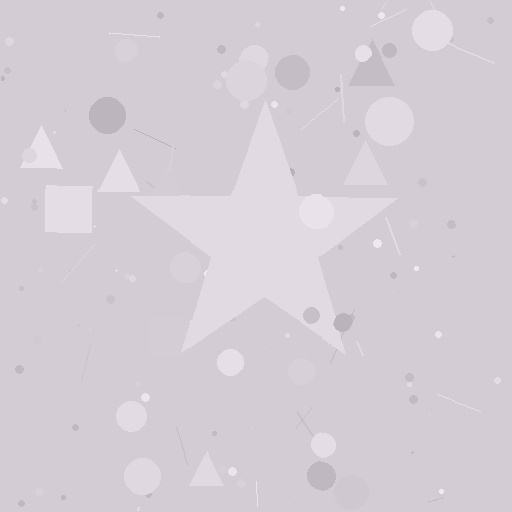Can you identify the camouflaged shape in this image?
The camouflaged shape is a star.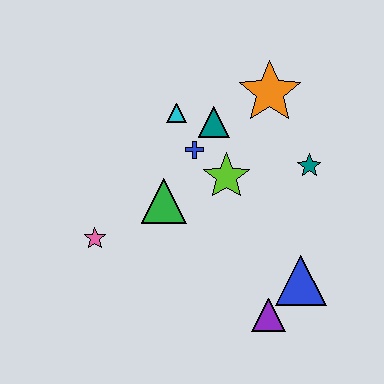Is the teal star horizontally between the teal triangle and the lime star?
No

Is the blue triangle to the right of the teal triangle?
Yes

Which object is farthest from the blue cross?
The purple triangle is farthest from the blue cross.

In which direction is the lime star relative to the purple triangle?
The lime star is above the purple triangle.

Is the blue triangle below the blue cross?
Yes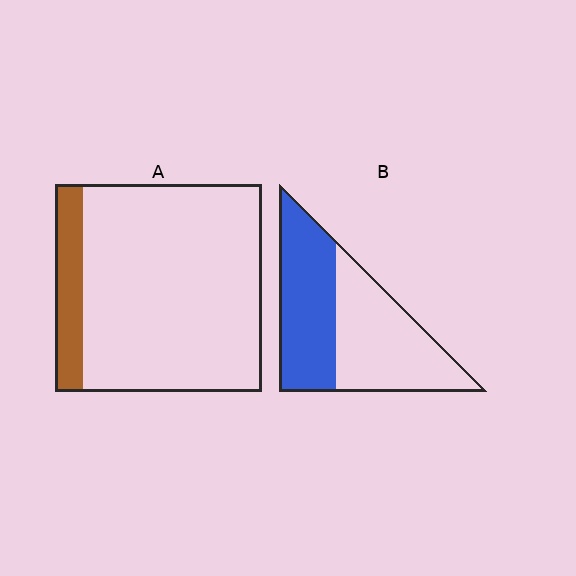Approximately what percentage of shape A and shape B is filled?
A is approximately 15% and B is approximately 45%.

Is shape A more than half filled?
No.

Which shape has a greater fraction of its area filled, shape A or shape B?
Shape B.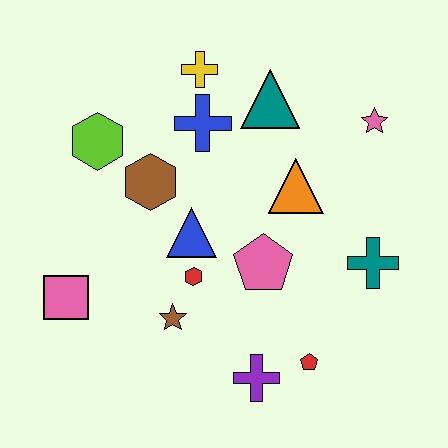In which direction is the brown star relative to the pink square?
The brown star is to the right of the pink square.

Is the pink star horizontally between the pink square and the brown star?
No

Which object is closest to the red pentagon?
The purple cross is closest to the red pentagon.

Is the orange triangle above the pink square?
Yes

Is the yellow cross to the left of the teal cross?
Yes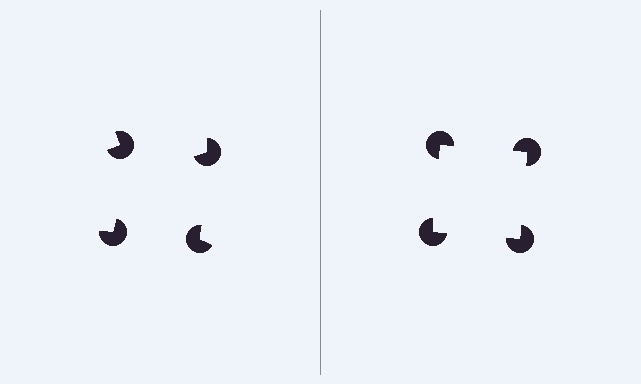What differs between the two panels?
The pac-man discs are positioned identically on both sides; only the wedge orientations differ. On the right they align to a square; on the left they are misaligned.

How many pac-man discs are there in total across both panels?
8 — 4 on each side.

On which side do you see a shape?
An illusory square appears on the right side. On the left side the wedge cuts are rotated, so no coherent shape forms.